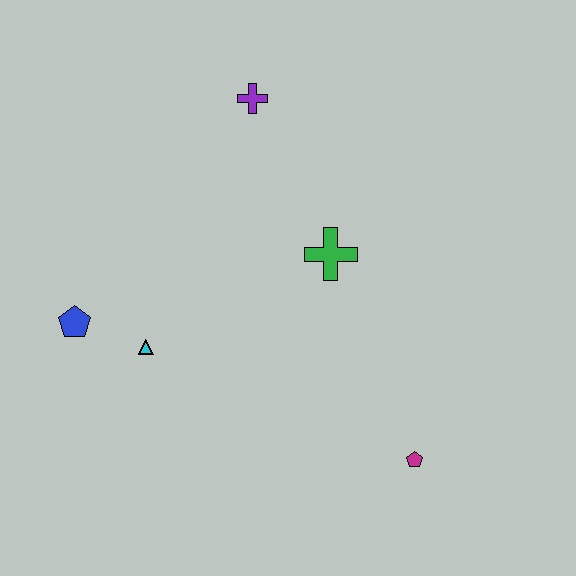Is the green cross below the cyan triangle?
No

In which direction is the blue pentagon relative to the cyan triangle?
The blue pentagon is to the left of the cyan triangle.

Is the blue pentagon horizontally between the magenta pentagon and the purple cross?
No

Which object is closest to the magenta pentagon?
The green cross is closest to the magenta pentagon.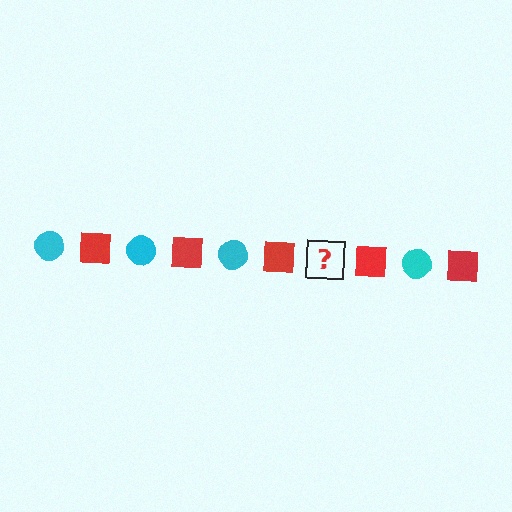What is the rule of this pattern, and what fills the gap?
The rule is that the pattern alternates between cyan circle and red square. The gap should be filled with a cyan circle.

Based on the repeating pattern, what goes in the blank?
The blank should be a cyan circle.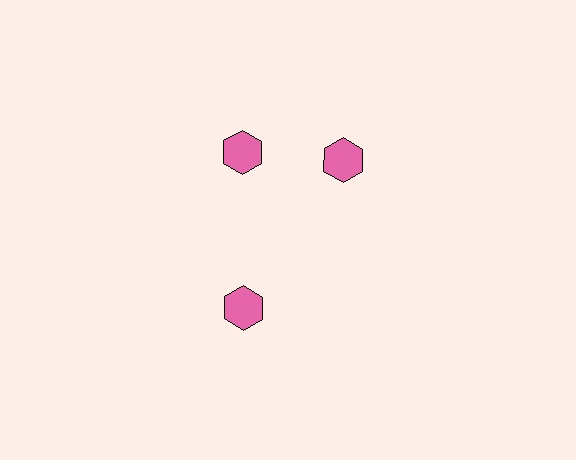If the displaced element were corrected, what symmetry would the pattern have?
It would have 3-fold rotational symmetry — the pattern would map onto itself every 120 degrees.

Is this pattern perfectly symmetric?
No. The 3 pink hexagons are arranged in a ring, but one element near the 3 o'clock position is rotated out of alignment along the ring, breaking the 3-fold rotational symmetry.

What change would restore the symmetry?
The symmetry would be restored by rotating it back into even spacing with its neighbors so that all 3 hexagons sit at equal angles and equal distance from the center.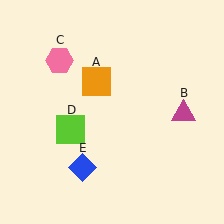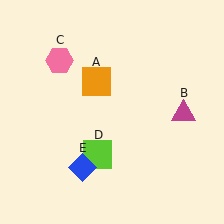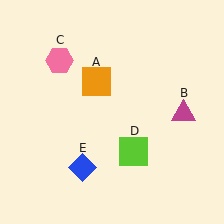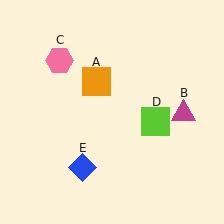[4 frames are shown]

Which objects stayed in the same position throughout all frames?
Orange square (object A) and magenta triangle (object B) and pink hexagon (object C) and blue diamond (object E) remained stationary.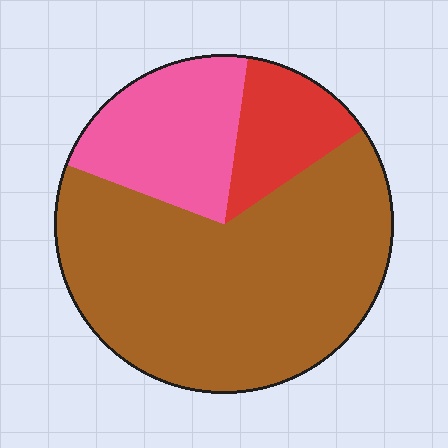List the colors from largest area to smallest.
From largest to smallest: brown, pink, red.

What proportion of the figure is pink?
Pink takes up about one fifth (1/5) of the figure.